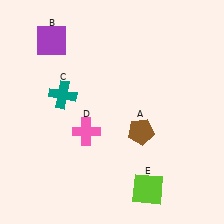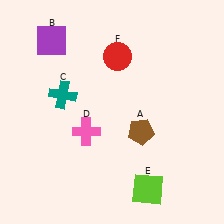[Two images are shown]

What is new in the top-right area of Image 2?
A red circle (F) was added in the top-right area of Image 2.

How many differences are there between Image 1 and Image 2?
There is 1 difference between the two images.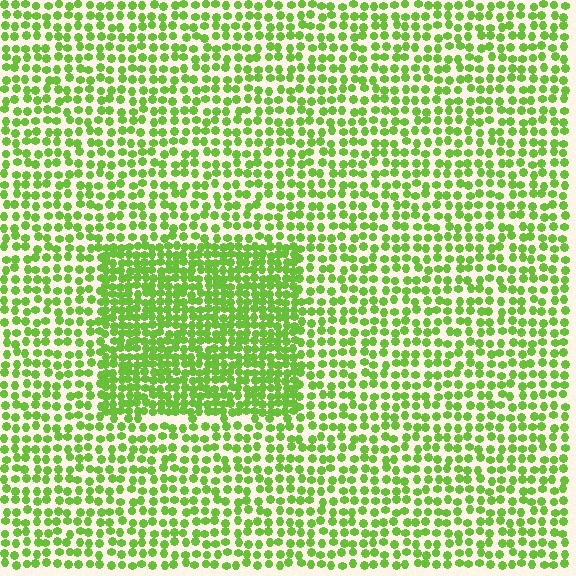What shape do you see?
I see a rectangle.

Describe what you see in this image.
The image contains small lime elements arranged at two different densities. A rectangle-shaped region is visible where the elements are more densely packed than the surrounding area.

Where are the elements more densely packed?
The elements are more densely packed inside the rectangle boundary.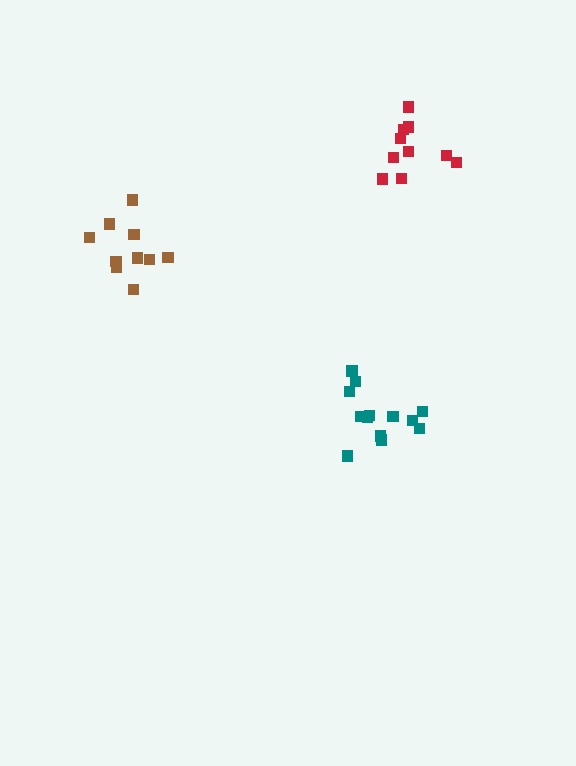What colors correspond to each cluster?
The clusters are colored: teal, brown, red.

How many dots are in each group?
Group 1: 13 dots, Group 2: 10 dots, Group 3: 10 dots (33 total).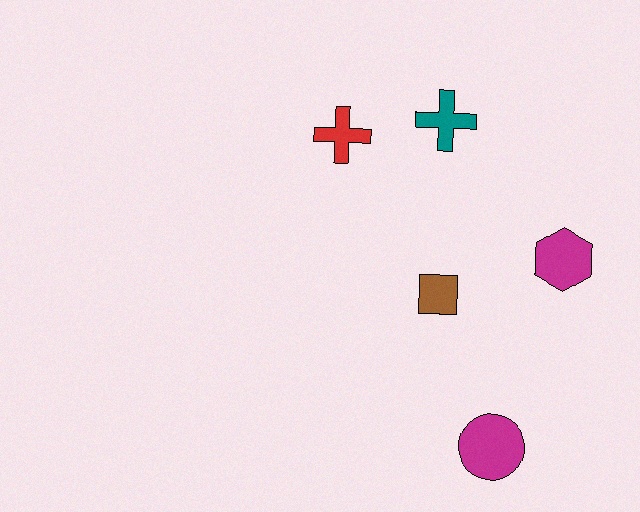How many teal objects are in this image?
There is 1 teal object.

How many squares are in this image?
There is 1 square.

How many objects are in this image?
There are 5 objects.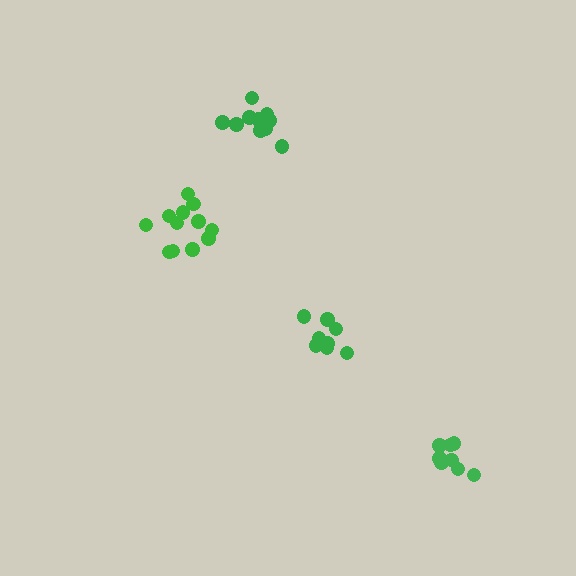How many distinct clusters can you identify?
There are 4 distinct clusters.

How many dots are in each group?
Group 1: 8 dots, Group 2: 12 dots, Group 3: 8 dots, Group 4: 10 dots (38 total).